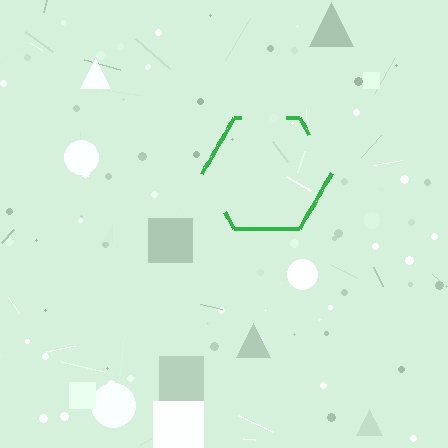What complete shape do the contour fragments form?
The contour fragments form a hexagon.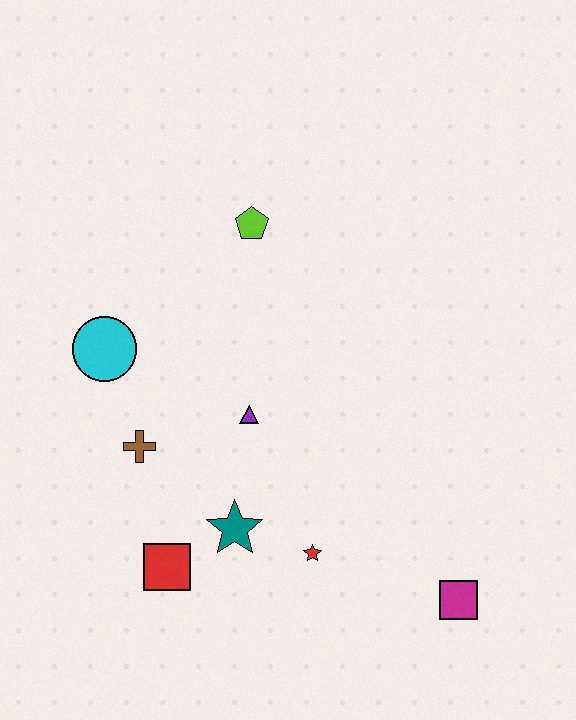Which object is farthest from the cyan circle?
The magenta square is farthest from the cyan circle.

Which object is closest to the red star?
The teal star is closest to the red star.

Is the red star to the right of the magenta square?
No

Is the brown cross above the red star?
Yes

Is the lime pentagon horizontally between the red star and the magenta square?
No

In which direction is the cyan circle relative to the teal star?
The cyan circle is above the teal star.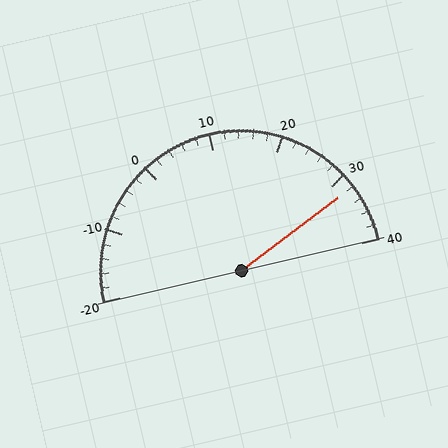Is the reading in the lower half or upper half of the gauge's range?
The reading is in the upper half of the range (-20 to 40).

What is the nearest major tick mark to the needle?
The nearest major tick mark is 30.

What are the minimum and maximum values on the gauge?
The gauge ranges from -20 to 40.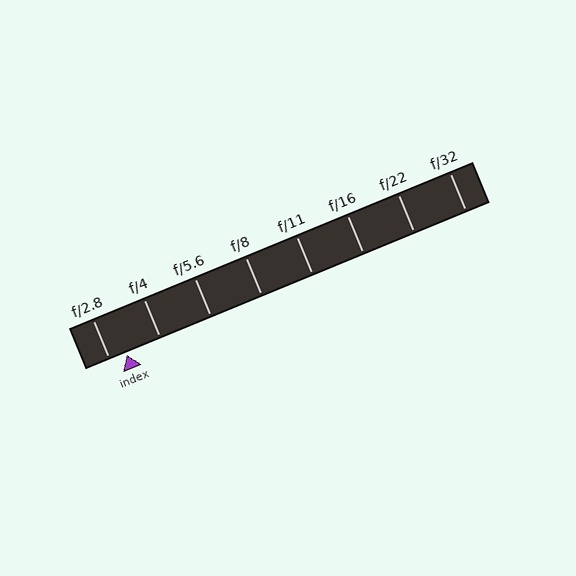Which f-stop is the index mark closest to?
The index mark is closest to f/2.8.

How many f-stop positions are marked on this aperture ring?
There are 8 f-stop positions marked.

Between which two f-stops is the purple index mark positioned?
The index mark is between f/2.8 and f/4.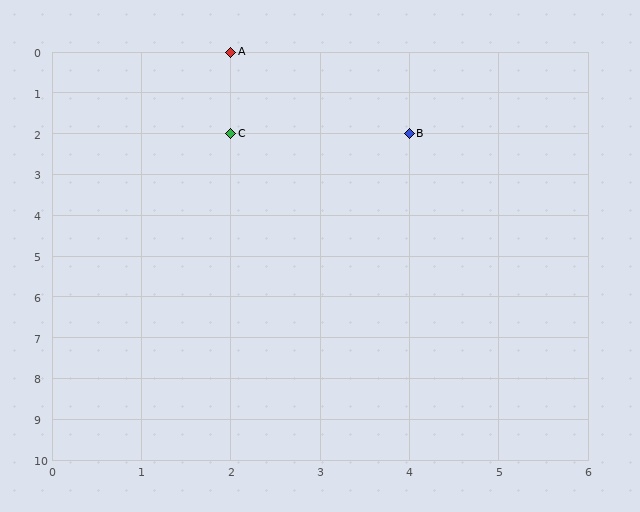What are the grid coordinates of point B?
Point B is at grid coordinates (4, 2).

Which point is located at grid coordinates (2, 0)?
Point A is at (2, 0).